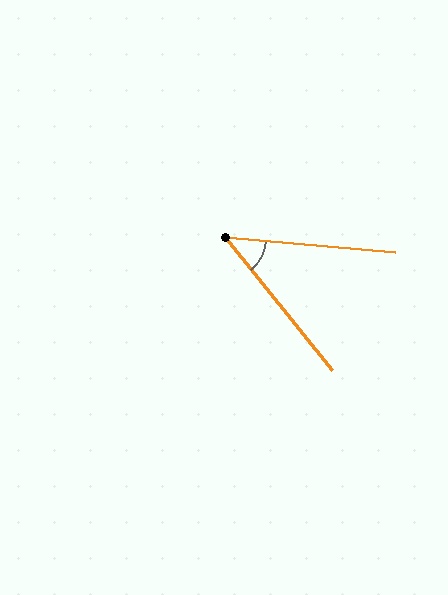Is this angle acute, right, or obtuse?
It is acute.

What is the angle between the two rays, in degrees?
Approximately 46 degrees.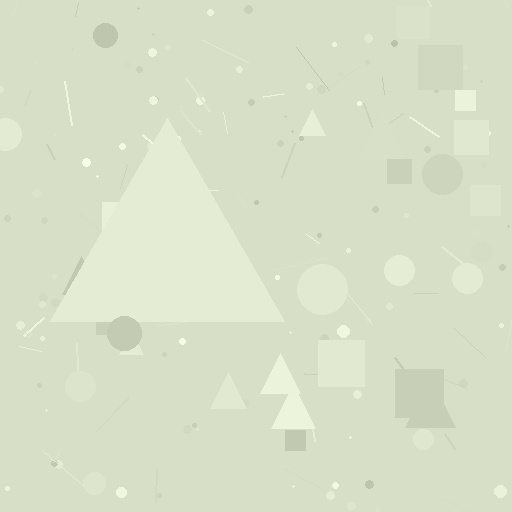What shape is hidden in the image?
A triangle is hidden in the image.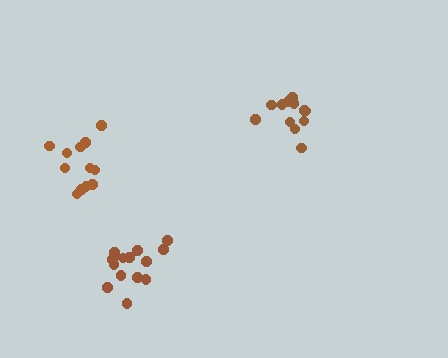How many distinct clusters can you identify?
There are 3 distinct clusters.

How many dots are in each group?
Group 1: 12 dots, Group 2: 14 dots, Group 3: 12 dots (38 total).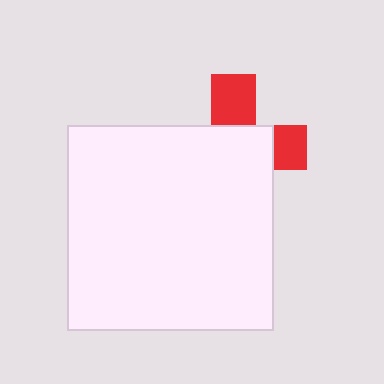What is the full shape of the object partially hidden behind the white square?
The partially hidden object is a red cross.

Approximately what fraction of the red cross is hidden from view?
Roughly 66% of the red cross is hidden behind the white square.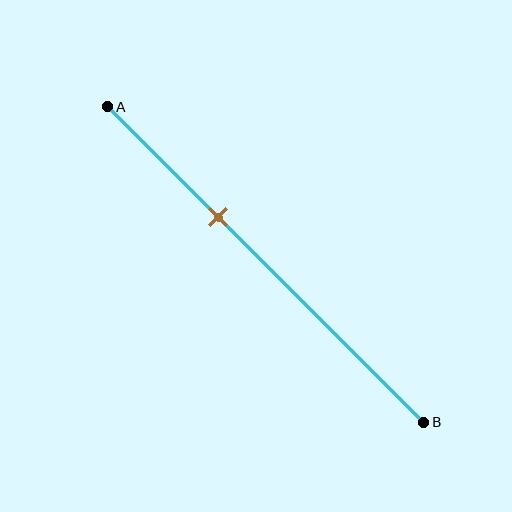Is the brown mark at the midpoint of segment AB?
No, the mark is at about 35% from A, not at the 50% midpoint.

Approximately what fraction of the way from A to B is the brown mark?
The brown mark is approximately 35% of the way from A to B.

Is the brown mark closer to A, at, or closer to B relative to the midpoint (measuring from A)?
The brown mark is closer to point A than the midpoint of segment AB.